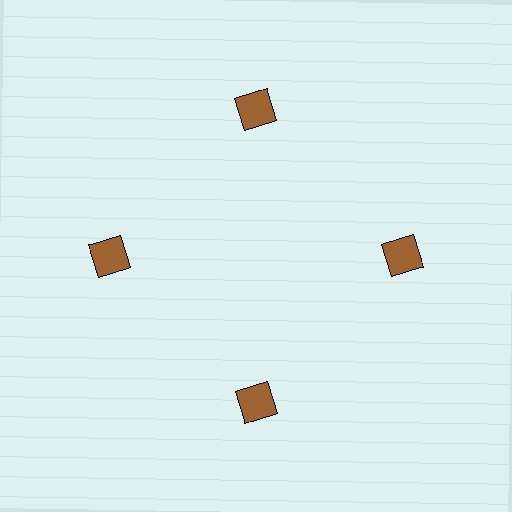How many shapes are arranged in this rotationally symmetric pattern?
There are 4 shapes, arranged in 4 groups of 1.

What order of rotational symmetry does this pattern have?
This pattern has 4-fold rotational symmetry.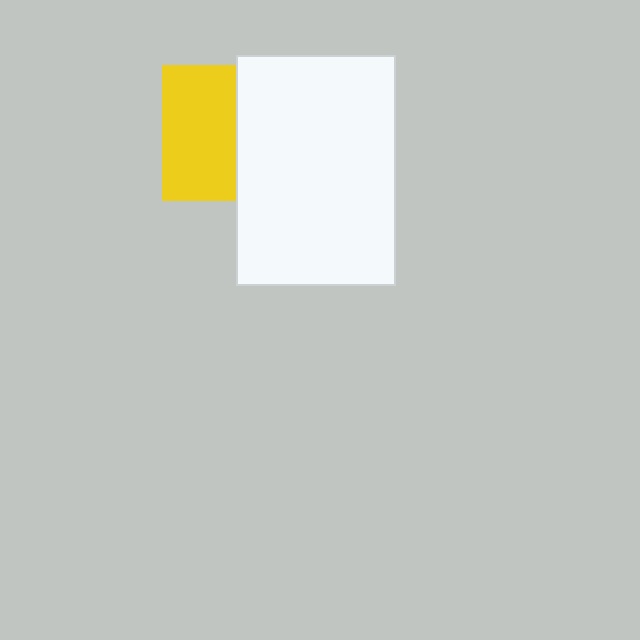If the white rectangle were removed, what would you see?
You would see the complete yellow square.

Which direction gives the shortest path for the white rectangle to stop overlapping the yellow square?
Moving right gives the shortest separation.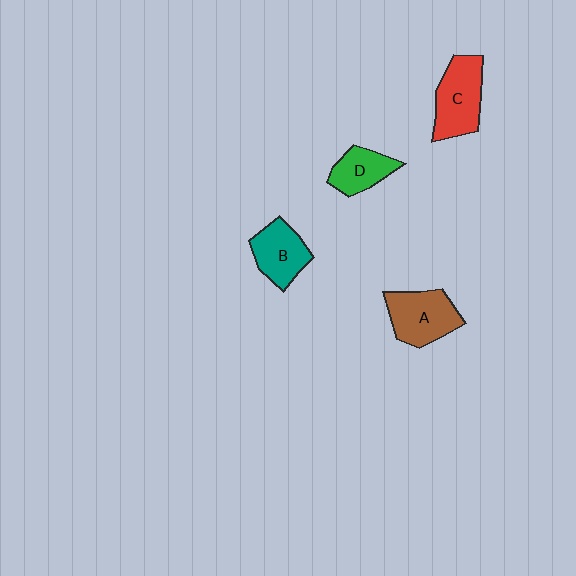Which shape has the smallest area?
Shape D (green).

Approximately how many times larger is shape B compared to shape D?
Approximately 1.2 times.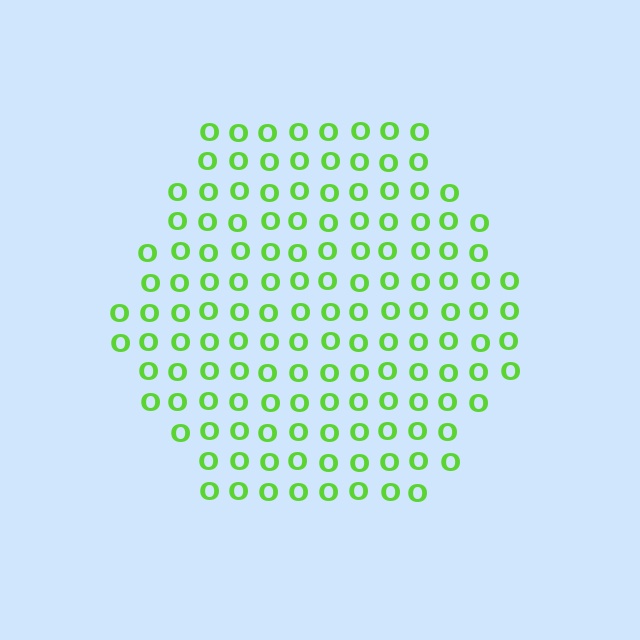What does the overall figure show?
The overall figure shows a hexagon.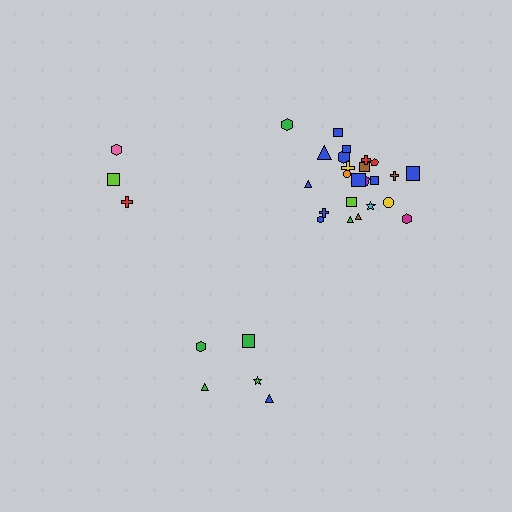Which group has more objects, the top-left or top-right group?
The top-right group.